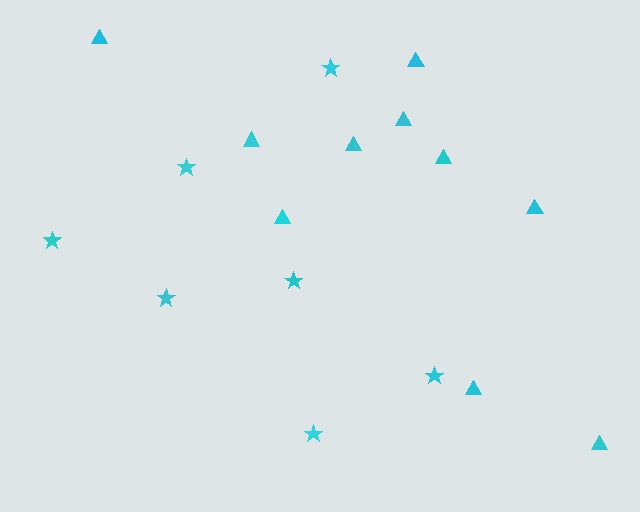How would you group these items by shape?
There are 2 groups: one group of stars (7) and one group of triangles (10).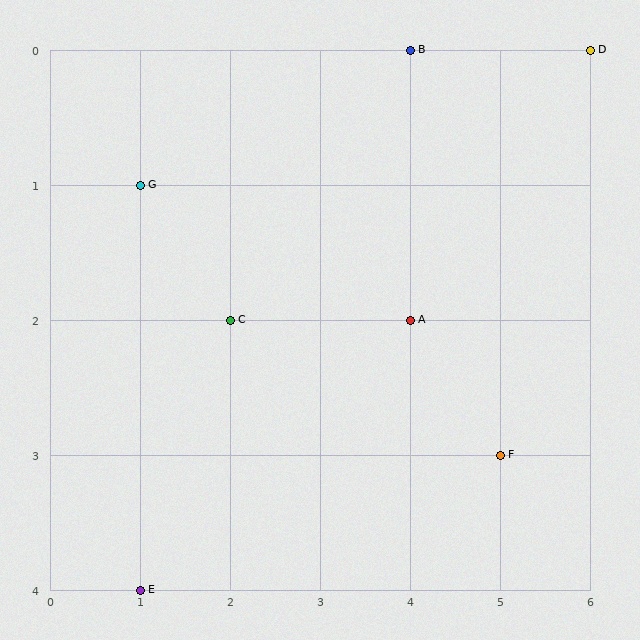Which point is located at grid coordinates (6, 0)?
Point D is at (6, 0).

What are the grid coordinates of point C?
Point C is at grid coordinates (2, 2).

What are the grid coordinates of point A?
Point A is at grid coordinates (4, 2).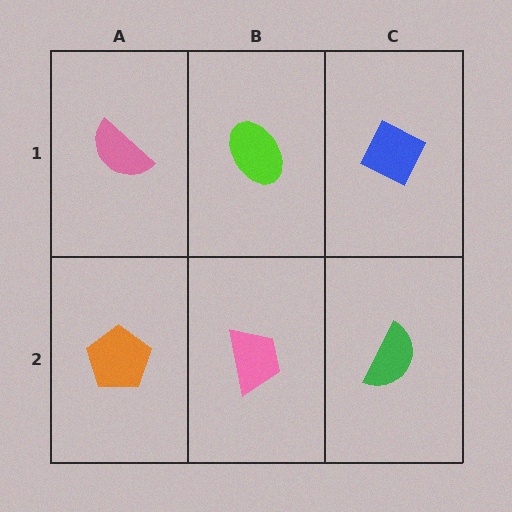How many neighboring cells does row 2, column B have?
3.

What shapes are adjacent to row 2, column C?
A blue diamond (row 1, column C), a pink trapezoid (row 2, column B).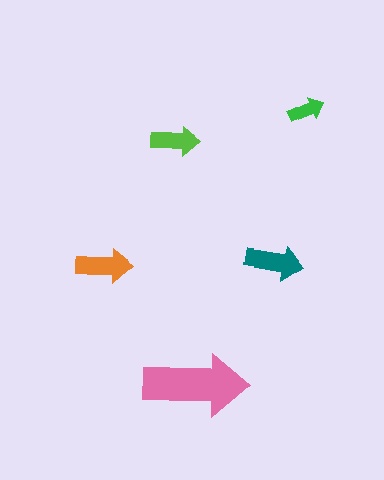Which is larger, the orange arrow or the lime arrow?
The orange one.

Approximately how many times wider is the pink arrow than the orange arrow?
About 2 times wider.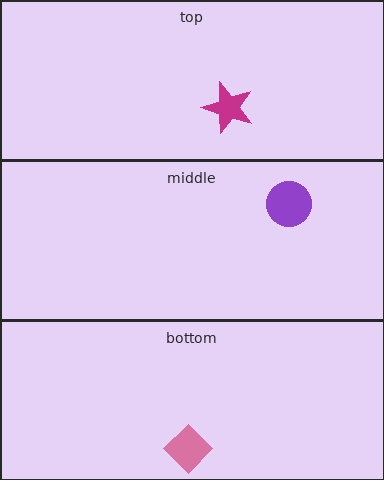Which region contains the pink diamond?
The bottom region.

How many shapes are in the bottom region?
1.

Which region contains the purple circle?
The middle region.